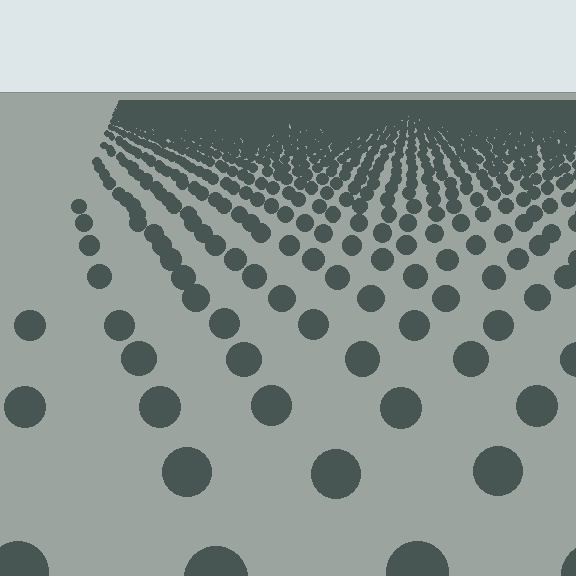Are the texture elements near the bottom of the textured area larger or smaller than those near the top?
Larger. Near the bottom, elements are closer to the viewer and appear at a bigger on-screen size.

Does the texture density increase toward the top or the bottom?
Density increases toward the top.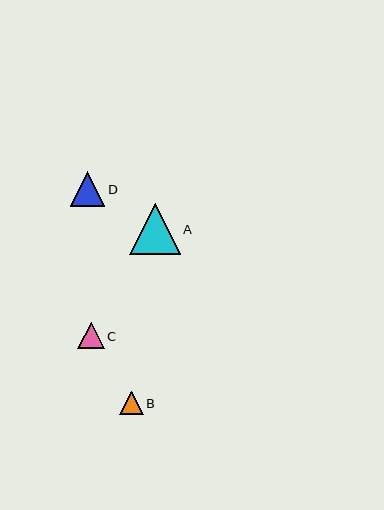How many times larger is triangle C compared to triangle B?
Triangle C is approximately 1.1 times the size of triangle B.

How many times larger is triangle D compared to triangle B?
Triangle D is approximately 1.5 times the size of triangle B.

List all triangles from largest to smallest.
From largest to smallest: A, D, C, B.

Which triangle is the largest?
Triangle A is the largest with a size of approximately 51 pixels.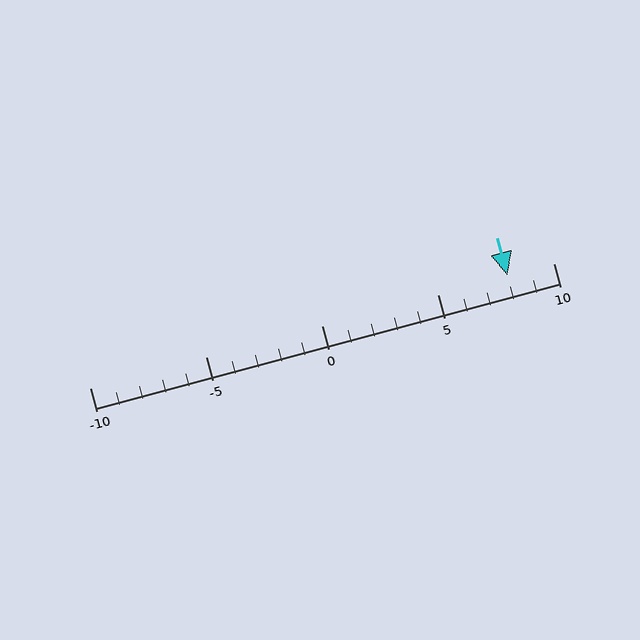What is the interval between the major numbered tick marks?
The major tick marks are spaced 5 units apart.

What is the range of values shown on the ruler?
The ruler shows values from -10 to 10.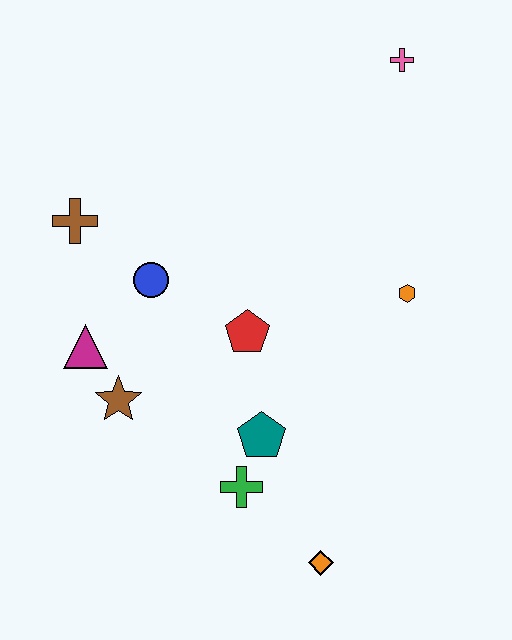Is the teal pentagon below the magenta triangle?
Yes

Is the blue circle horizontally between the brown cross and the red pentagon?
Yes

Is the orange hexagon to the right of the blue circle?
Yes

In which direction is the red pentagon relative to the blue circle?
The red pentagon is to the right of the blue circle.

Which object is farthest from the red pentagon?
The pink cross is farthest from the red pentagon.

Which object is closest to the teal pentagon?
The green cross is closest to the teal pentagon.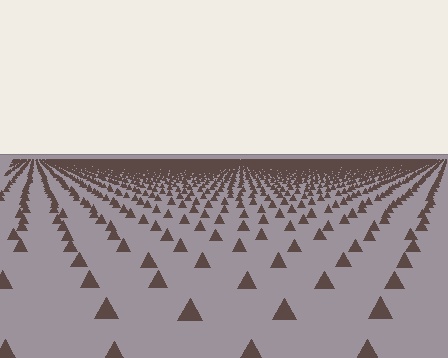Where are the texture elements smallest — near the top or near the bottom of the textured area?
Near the top.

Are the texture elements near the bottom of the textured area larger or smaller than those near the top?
Larger. Near the bottom, elements are closer to the viewer and appear at a bigger on-screen size.